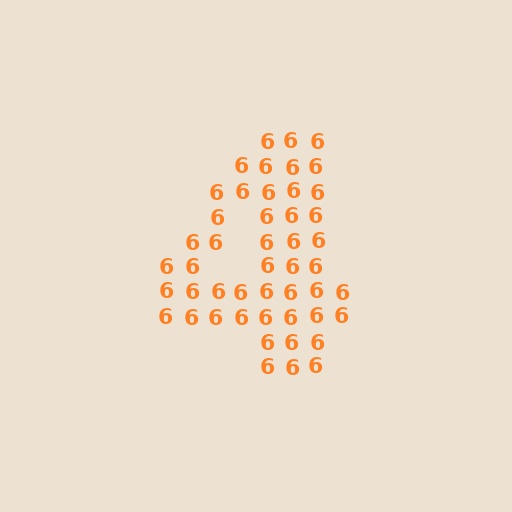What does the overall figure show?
The overall figure shows the digit 4.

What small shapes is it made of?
It is made of small digit 6's.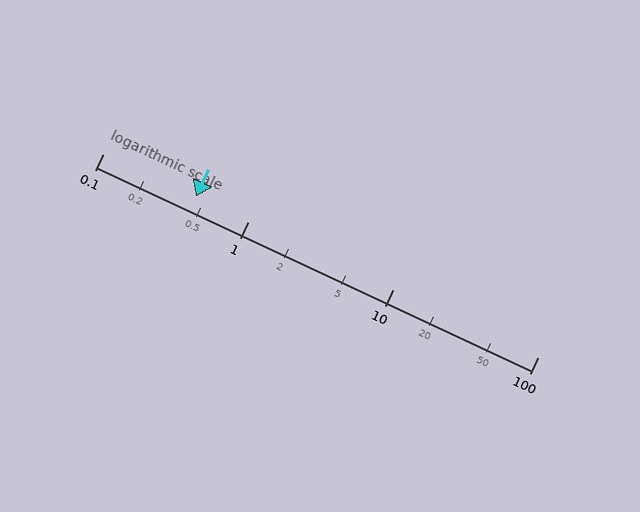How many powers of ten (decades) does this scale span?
The scale spans 3 decades, from 0.1 to 100.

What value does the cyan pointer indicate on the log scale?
The pointer indicates approximately 0.44.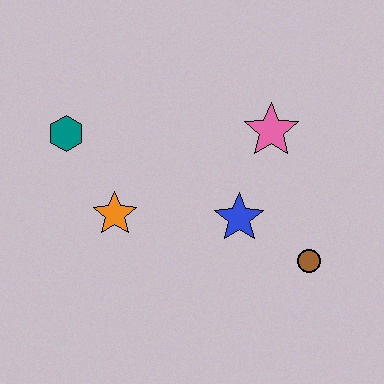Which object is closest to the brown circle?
The blue star is closest to the brown circle.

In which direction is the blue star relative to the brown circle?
The blue star is to the left of the brown circle.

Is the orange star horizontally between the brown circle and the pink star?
No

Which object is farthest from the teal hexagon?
The brown circle is farthest from the teal hexagon.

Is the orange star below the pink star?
Yes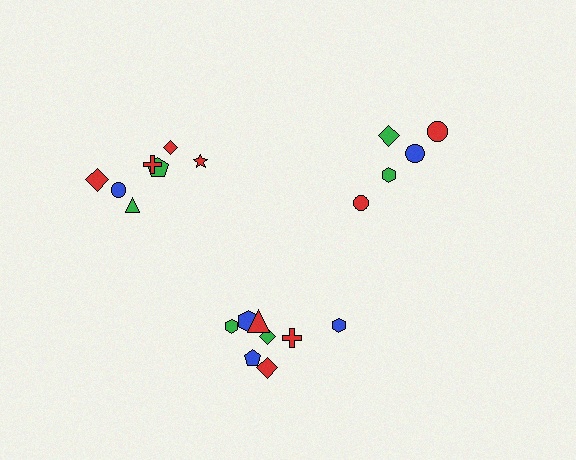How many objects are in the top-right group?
There are 5 objects.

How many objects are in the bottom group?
There are 8 objects.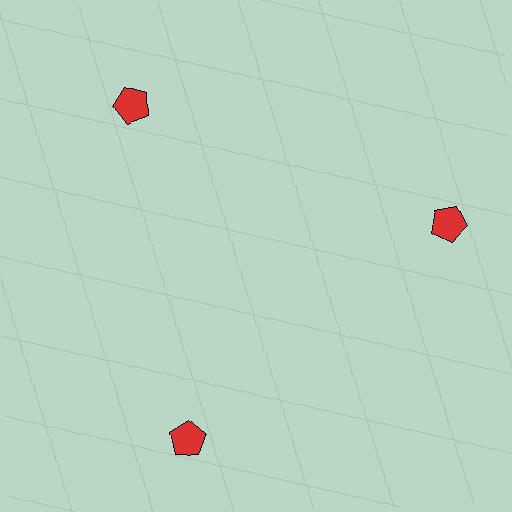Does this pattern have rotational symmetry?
Yes, this pattern has 3-fold rotational symmetry. It looks the same after rotating 120 degrees around the center.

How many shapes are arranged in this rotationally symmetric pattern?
There are 3 shapes, arranged in 3 groups of 1.